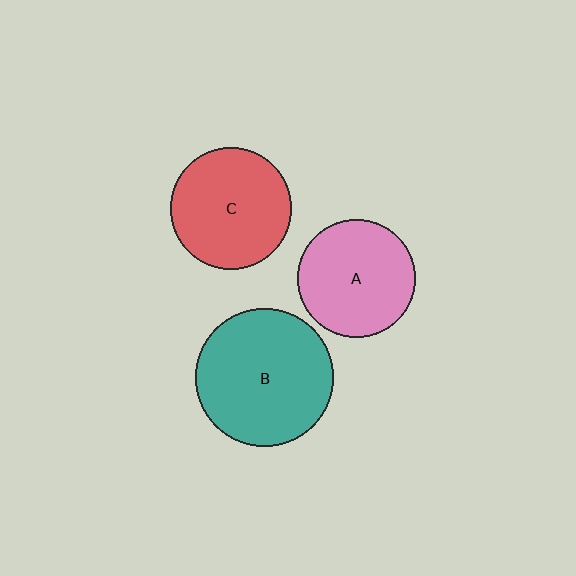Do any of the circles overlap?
No, none of the circles overlap.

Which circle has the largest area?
Circle B (teal).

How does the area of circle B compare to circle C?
Approximately 1.3 times.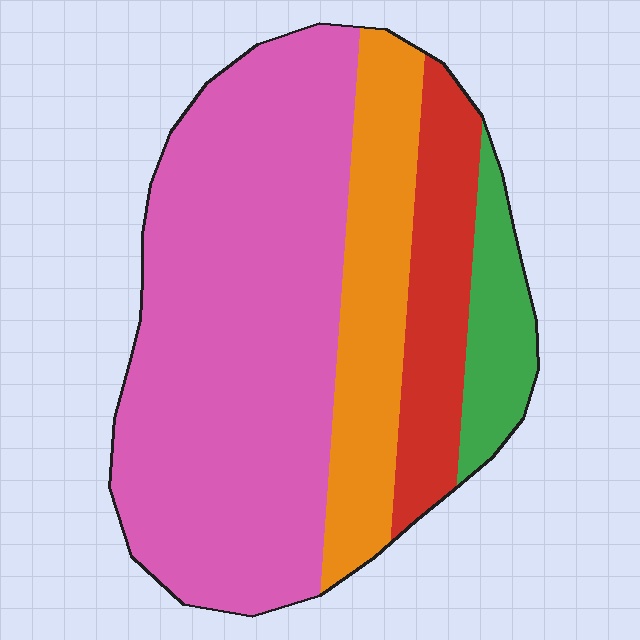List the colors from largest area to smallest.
From largest to smallest: pink, orange, red, green.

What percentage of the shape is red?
Red covers about 15% of the shape.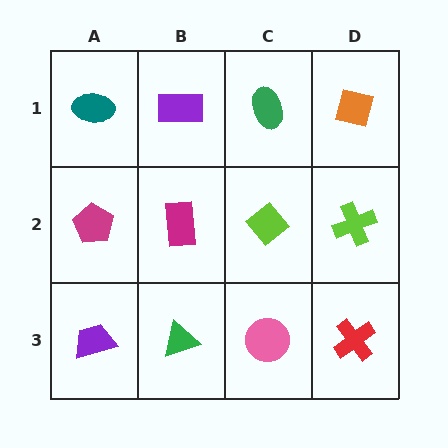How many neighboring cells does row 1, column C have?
3.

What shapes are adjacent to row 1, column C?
A lime diamond (row 2, column C), a purple rectangle (row 1, column B), an orange square (row 1, column D).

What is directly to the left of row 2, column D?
A lime diamond.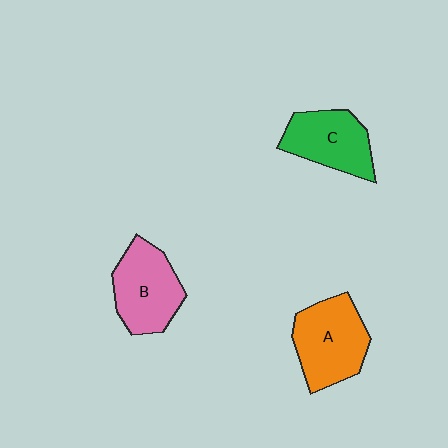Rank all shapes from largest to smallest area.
From largest to smallest: A (orange), B (pink), C (green).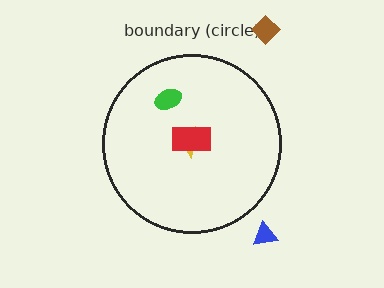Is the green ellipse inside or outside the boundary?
Inside.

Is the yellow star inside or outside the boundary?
Inside.